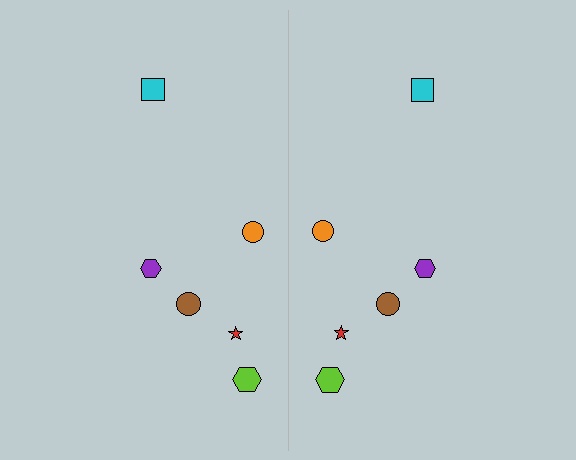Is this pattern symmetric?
Yes, this pattern has bilateral (reflection) symmetry.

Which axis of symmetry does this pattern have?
The pattern has a vertical axis of symmetry running through the center of the image.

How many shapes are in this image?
There are 12 shapes in this image.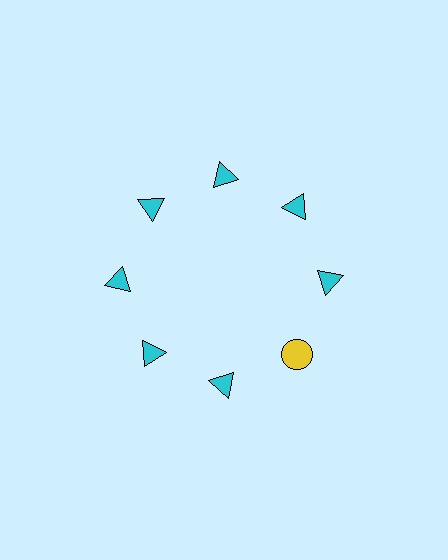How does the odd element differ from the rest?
It differs in both color (yellow instead of cyan) and shape (circle instead of triangle).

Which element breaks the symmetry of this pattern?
The yellow circle at roughly the 4 o'clock position breaks the symmetry. All other shapes are cyan triangles.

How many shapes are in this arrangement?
There are 8 shapes arranged in a ring pattern.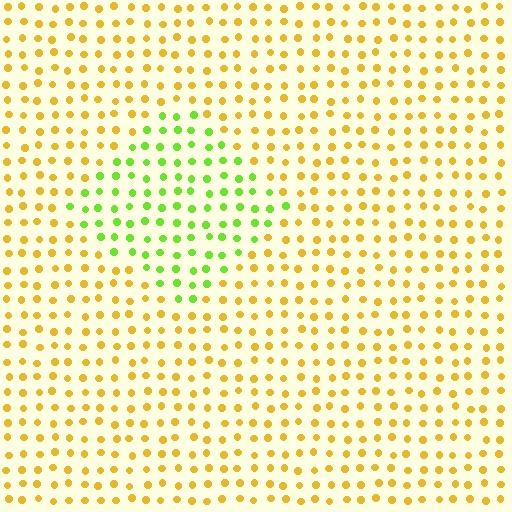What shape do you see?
I see a diamond.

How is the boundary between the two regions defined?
The boundary is defined purely by a slight shift in hue (about 55 degrees). Spacing, size, and orientation are identical on both sides.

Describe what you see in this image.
The image is filled with small yellow elements in a uniform arrangement. A diamond-shaped region is visible where the elements are tinted to a slightly different hue, forming a subtle color boundary.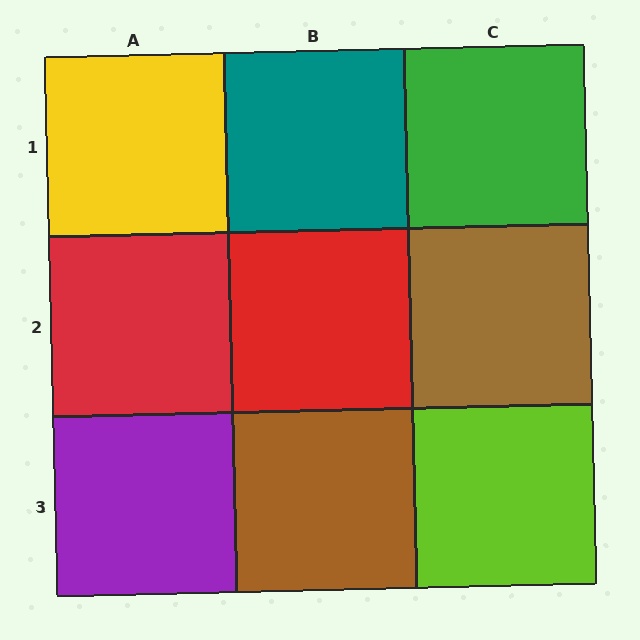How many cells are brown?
2 cells are brown.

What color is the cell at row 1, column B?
Teal.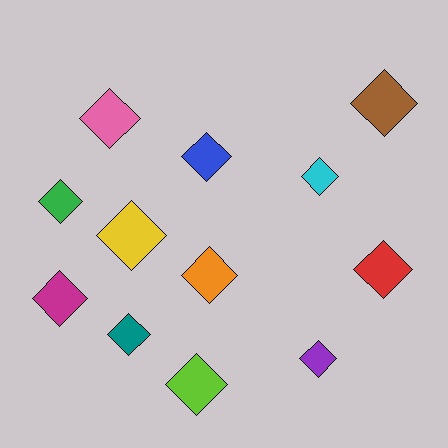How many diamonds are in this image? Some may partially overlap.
There are 12 diamonds.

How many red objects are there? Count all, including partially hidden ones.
There is 1 red object.